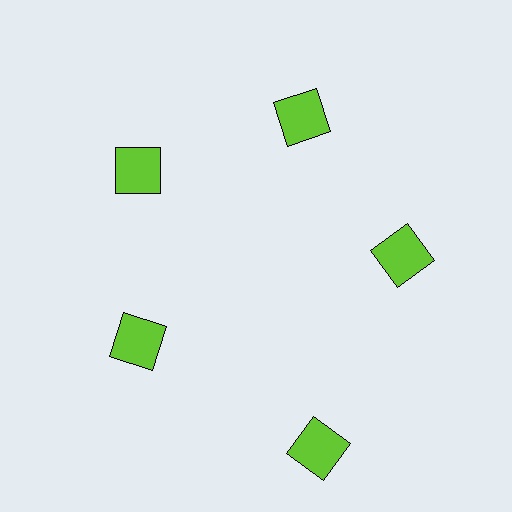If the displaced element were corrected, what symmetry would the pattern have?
It would have 5-fold rotational symmetry — the pattern would map onto itself every 72 degrees.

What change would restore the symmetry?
The symmetry would be restored by moving it inward, back onto the ring so that all 5 squares sit at equal angles and equal distance from the center.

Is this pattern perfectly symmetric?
No. The 5 lime squares are arranged in a ring, but one element near the 5 o'clock position is pushed outward from the center, breaking the 5-fold rotational symmetry.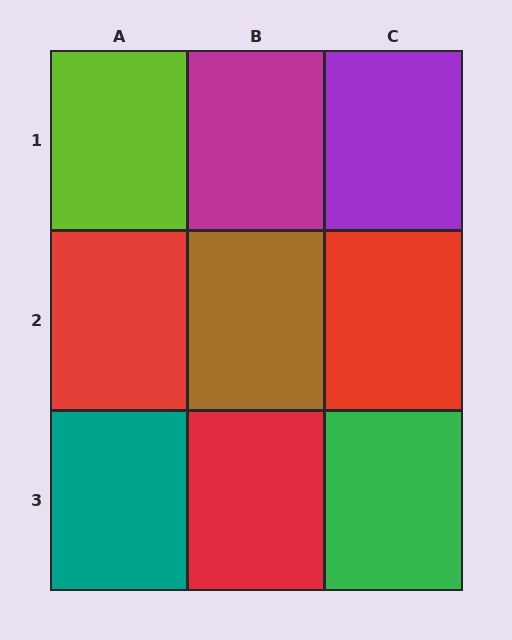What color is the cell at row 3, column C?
Green.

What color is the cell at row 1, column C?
Purple.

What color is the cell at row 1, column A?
Lime.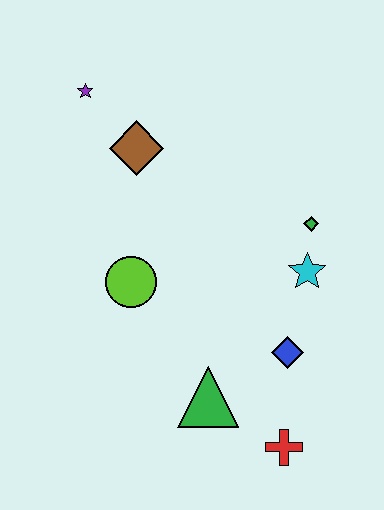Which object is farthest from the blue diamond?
The purple star is farthest from the blue diamond.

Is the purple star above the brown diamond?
Yes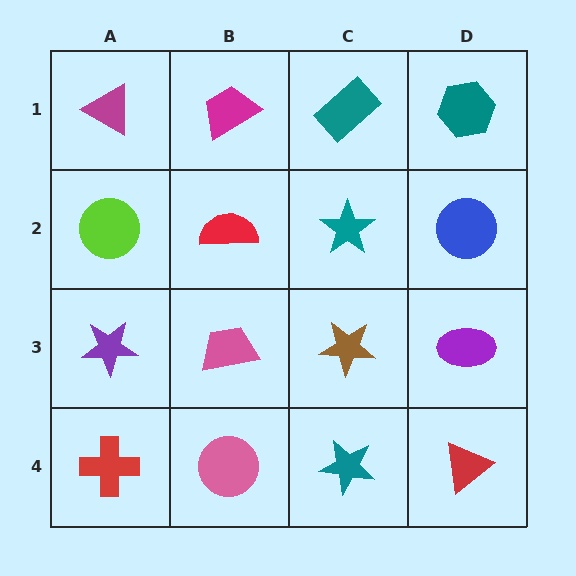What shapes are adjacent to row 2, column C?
A teal rectangle (row 1, column C), a brown star (row 3, column C), a red semicircle (row 2, column B), a blue circle (row 2, column D).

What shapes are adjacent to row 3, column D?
A blue circle (row 2, column D), a red triangle (row 4, column D), a brown star (row 3, column C).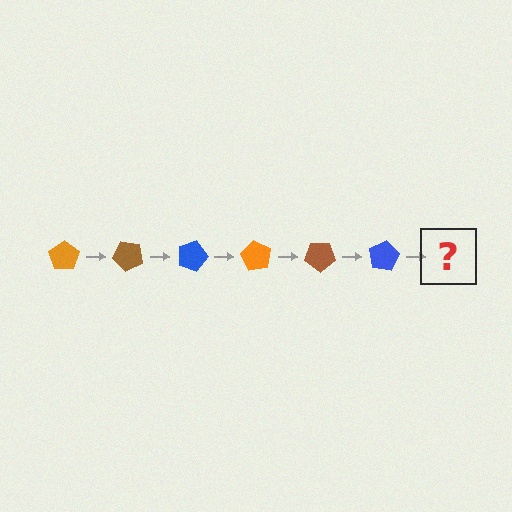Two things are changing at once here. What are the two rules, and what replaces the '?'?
The two rules are that it rotates 45 degrees each step and the color cycles through orange, brown, and blue. The '?' should be an orange pentagon, rotated 270 degrees from the start.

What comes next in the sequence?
The next element should be an orange pentagon, rotated 270 degrees from the start.